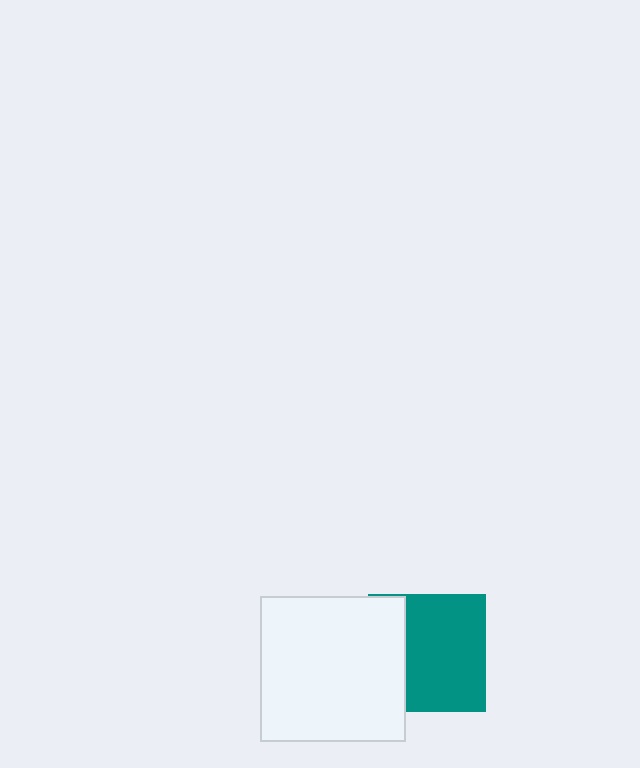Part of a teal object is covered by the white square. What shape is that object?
It is a square.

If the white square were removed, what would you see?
You would see the complete teal square.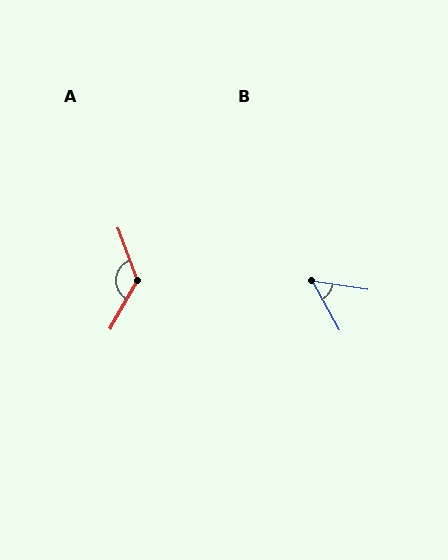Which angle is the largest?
A, at approximately 130 degrees.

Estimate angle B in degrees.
Approximately 53 degrees.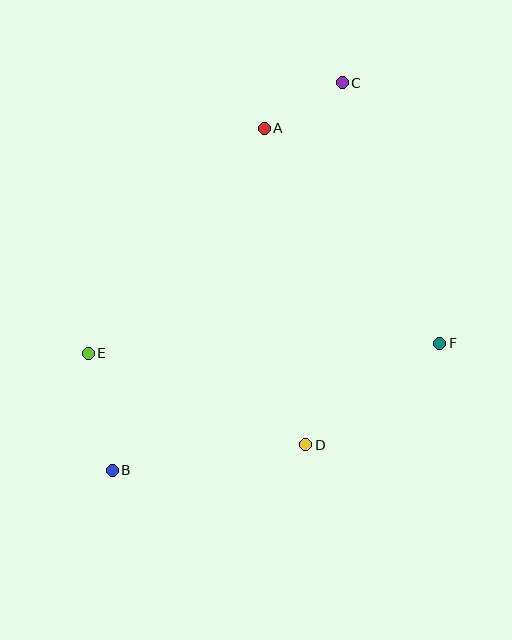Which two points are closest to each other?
Points A and C are closest to each other.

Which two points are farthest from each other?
Points B and C are farthest from each other.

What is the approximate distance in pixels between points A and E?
The distance between A and E is approximately 286 pixels.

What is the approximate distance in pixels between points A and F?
The distance between A and F is approximately 278 pixels.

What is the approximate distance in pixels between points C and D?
The distance between C and D is approximately 364 pixels.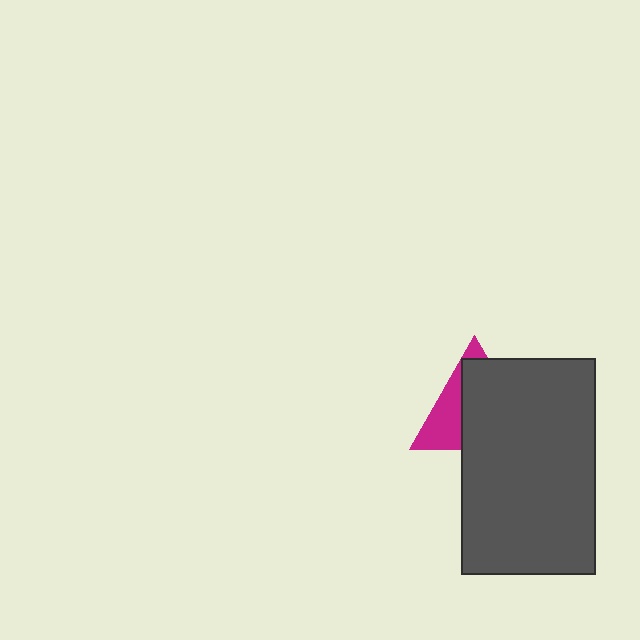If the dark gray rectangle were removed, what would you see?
You would see the complete magenta triangle.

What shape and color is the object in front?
The object in front is a dark gray rectangle.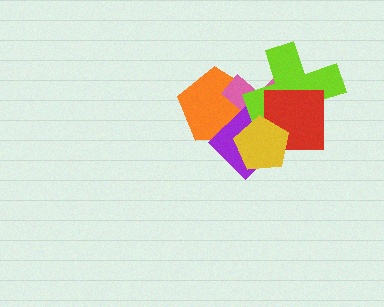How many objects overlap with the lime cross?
5 objects overlap with the lime cross.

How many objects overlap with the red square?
4 objects overlap with the red square.